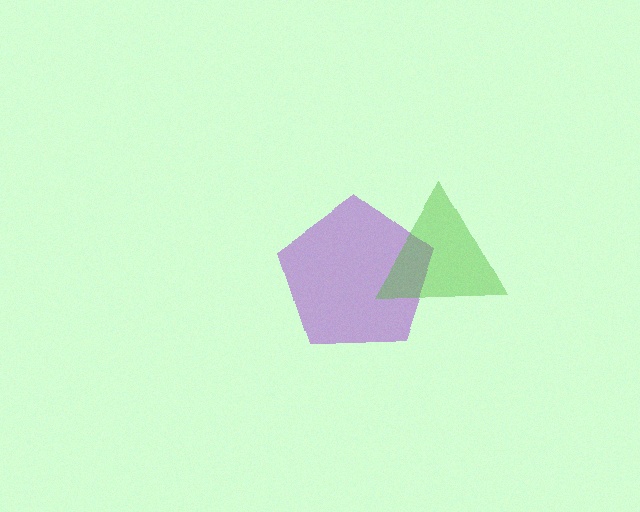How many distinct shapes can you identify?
There are 2 distinct shapes: a purple pentagon, a lime triangle.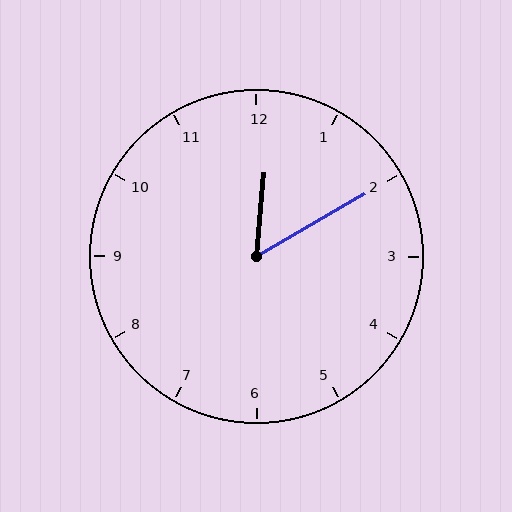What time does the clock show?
12:10.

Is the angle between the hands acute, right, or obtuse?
It is acute.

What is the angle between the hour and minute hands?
Approximately 55 degrees.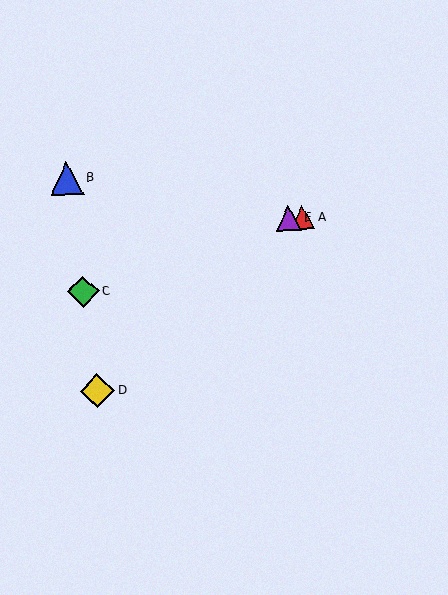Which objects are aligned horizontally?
Objects A, E are aligned horizontally.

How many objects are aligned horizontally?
2 objects (A, E) are aligned horizontally.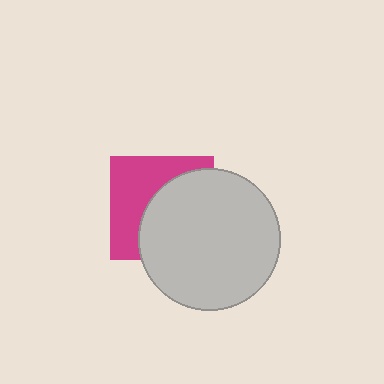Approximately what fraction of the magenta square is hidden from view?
Roughly 54% of the magenta square is hidden behind the light gray circle.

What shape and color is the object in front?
The object in front is a light gray circle.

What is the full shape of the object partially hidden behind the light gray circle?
The partially hidden object is a magenta square.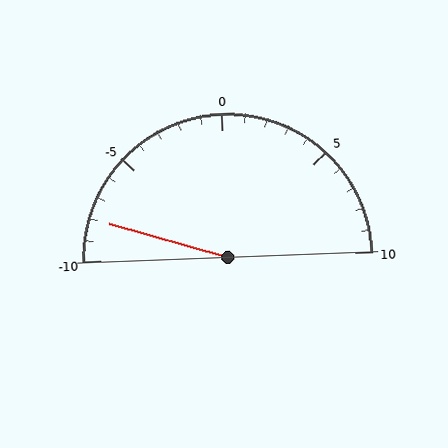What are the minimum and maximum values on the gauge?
The gauge ranges from -10 to 10.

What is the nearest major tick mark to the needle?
The nearest major tick mark is -10.